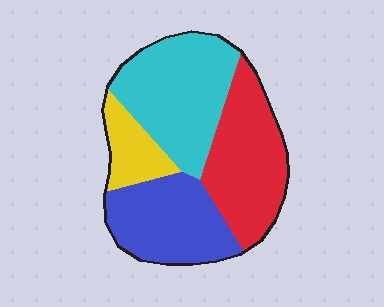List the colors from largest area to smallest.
From largest to smallest: cyan, red, blue, yellow.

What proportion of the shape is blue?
Blue takes up about one quarter (1/4) of the shape.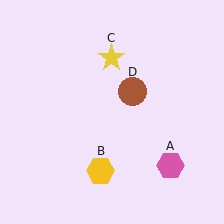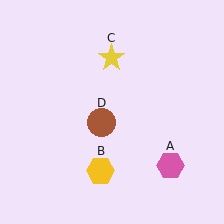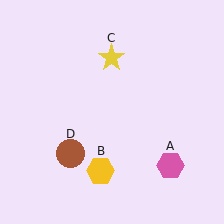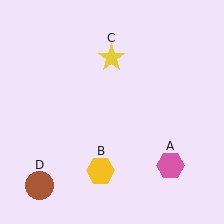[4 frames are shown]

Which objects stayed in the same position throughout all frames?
Pink hexagon (object A) and yellow hexagon (object B) and yellow star (object C) remained stationary.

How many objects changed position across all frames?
1 object changed position: brown circle (object D).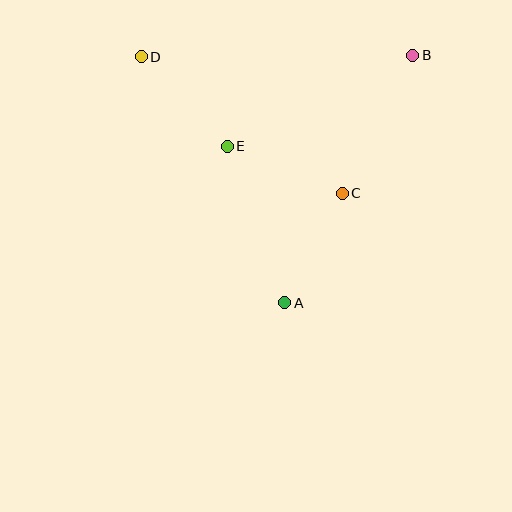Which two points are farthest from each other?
Points A and D are farthest from each other.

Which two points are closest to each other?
Points D and E are closest to each other.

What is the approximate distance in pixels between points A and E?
The distance between A and E is approximately 167 pixels.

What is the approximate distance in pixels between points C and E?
The distance between C and E is approximately 125 pixels.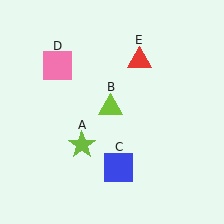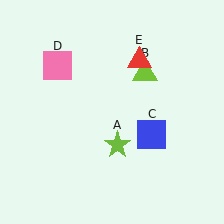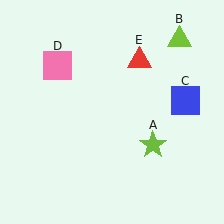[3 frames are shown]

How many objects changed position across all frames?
3 objects changed position: lime star (object A), lime triangle (object B), blue square (object C).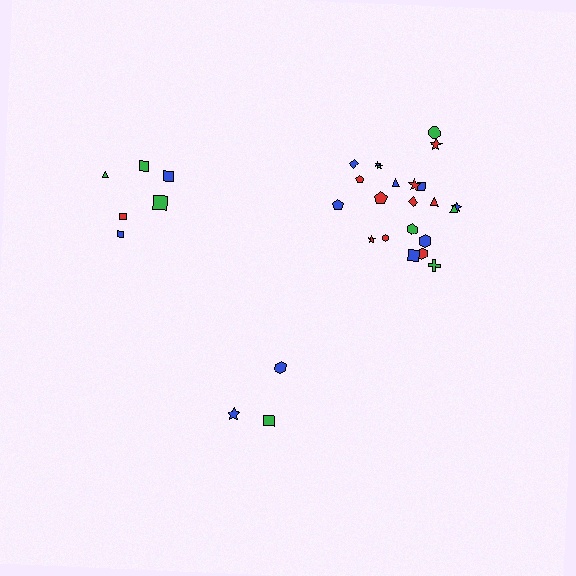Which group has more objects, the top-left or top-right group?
The top-right group.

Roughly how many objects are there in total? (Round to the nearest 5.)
Roughly 30 objects in total.